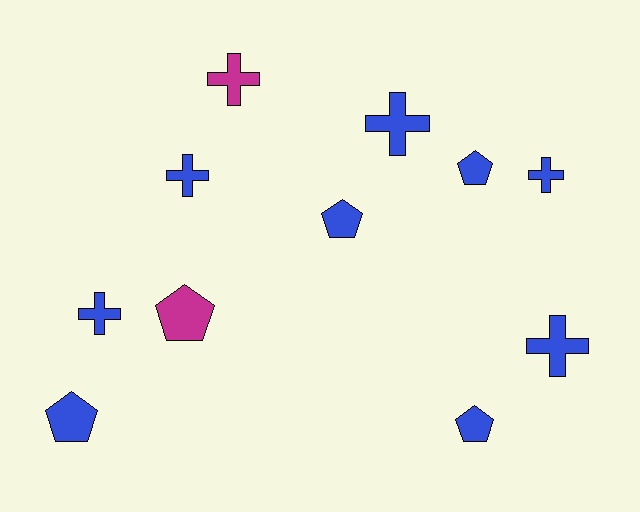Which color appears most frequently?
Blue, with 9 objects.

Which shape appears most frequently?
Cross, with 6 objects.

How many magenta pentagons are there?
There is 1 magenta pentagon.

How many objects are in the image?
There are 11 objects.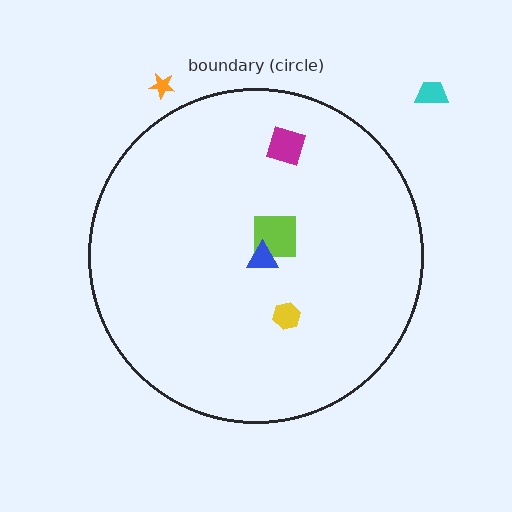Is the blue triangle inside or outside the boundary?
Inside.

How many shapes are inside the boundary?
4 inside, 2 outside.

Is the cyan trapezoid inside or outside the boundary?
Outside.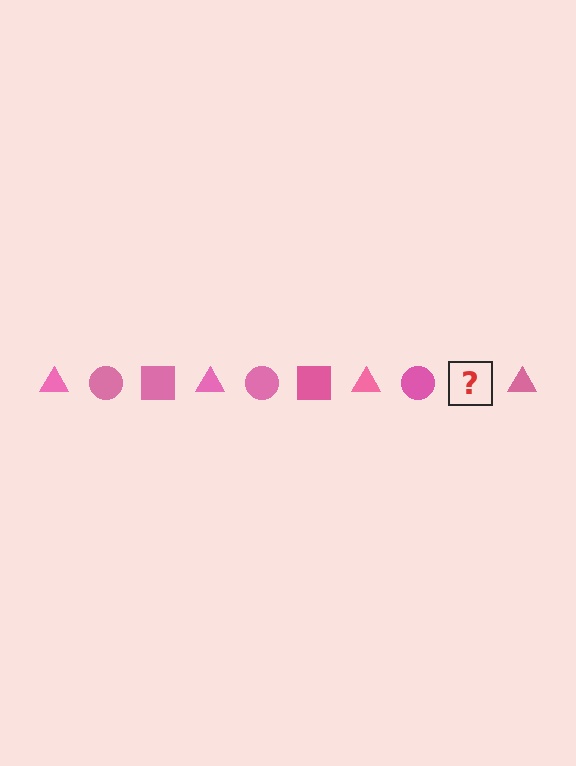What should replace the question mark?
The question mark should be replaced with a pink square.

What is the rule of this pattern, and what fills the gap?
The rule is that the pattern cycles through triangle, circle, square shapes in pink. The gap should be filled with a pink square.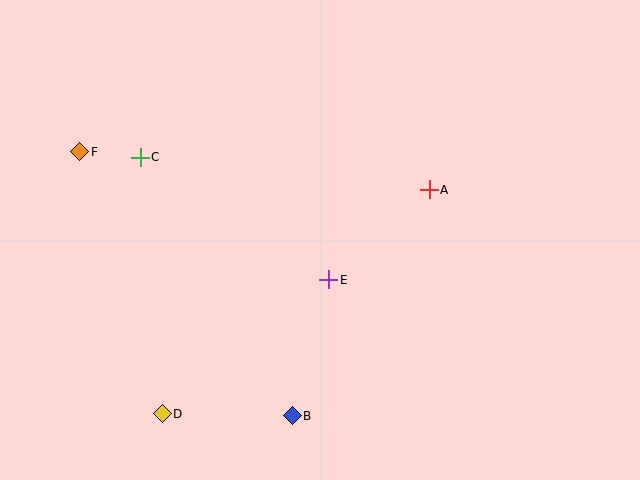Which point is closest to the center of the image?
Point E at (329, 280) is closest to the center.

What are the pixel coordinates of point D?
Point D is at (162, 414).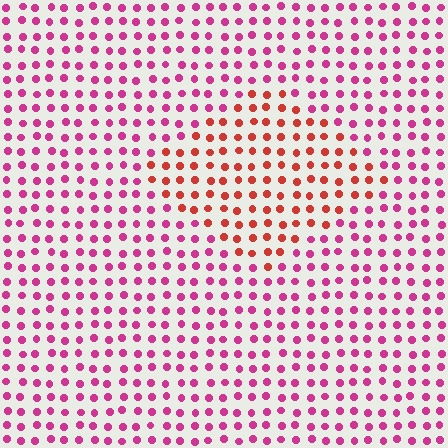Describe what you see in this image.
The image is filled with small magenta elements in a uniform arrangement. A diamond-shaped region is visible where the elements are tinted to a slightly different hue, forming a subtle color boundary.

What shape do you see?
I see a diamond.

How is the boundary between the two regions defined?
The boundary is defined purely by a slight shift in hue (about 38 degrees). Spacing, size, and orientation are identical on both sides.